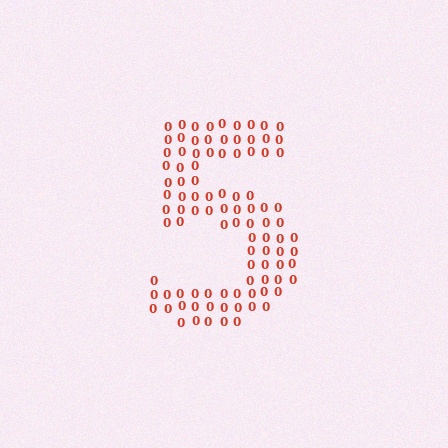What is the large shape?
The large shape is the digit 5.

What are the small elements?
The small elements are digit 0's.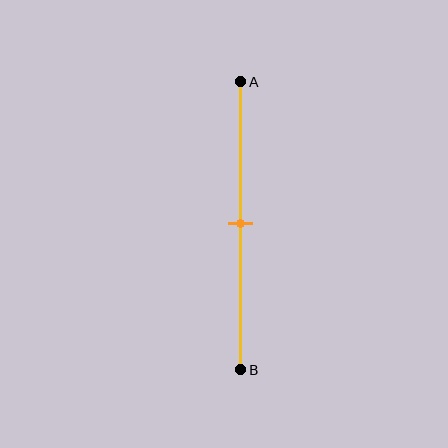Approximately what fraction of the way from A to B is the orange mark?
The orange mark is approximately 50% of the way from A to B.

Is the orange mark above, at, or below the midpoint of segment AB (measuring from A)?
The orange mark is approximately at the midpoint of segment AB.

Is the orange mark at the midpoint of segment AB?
Yes, the mark is approximately at the midpoint.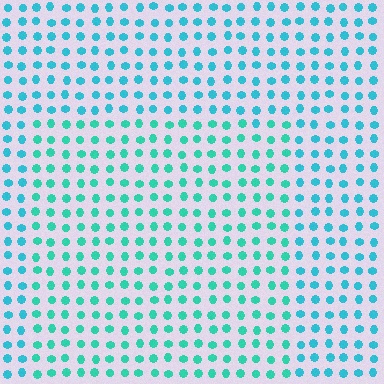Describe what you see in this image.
The image is filled with small cyan elements in a uniform arrangement. A rectangle-shaped region is visible where the elements are tinted to a slightly different hue, forming a subtle color boundary.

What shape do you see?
I see a rectangle.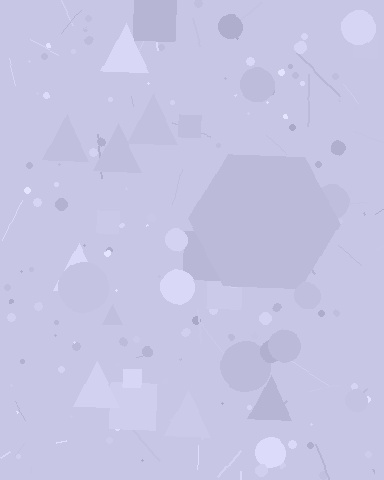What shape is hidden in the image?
A hexagon is hidden in the image.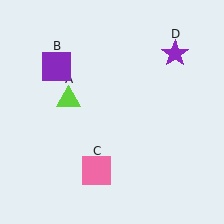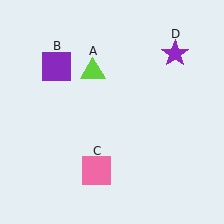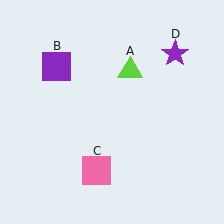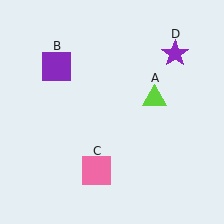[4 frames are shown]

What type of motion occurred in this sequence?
The lime triangle (object A) rotated clockwise around the center of the scene.